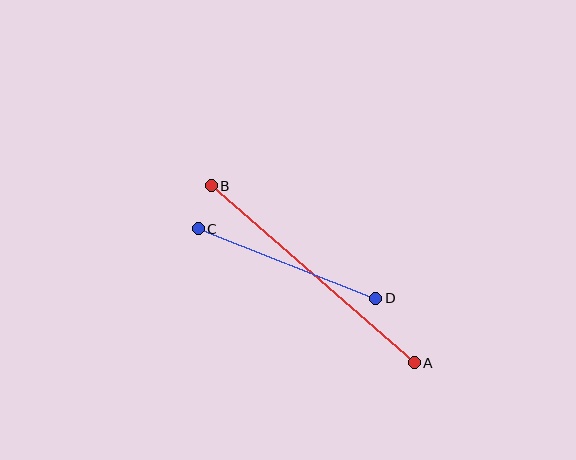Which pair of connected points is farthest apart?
Points A and B are farthest apart.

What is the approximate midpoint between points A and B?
The midpoint is at approximately (313, 274) pixels.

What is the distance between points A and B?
The distance is approximately 269 pixels.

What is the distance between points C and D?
The distance is approximately 190 pixels.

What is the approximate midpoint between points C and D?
The midpoint is at approximately (287, 263) pixels.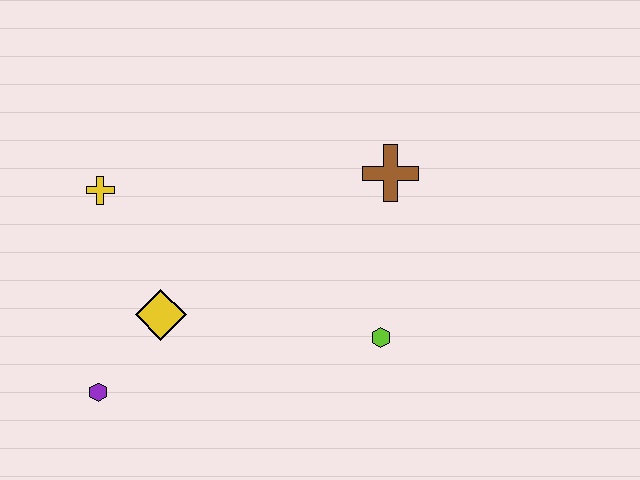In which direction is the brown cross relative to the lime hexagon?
The brown cross is above the lime hexagon.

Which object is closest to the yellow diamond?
The purple hexagon is closest to the yellow diamond.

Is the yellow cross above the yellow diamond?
Yes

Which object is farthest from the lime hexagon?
The yellow cross is farthest from the lime hexagon.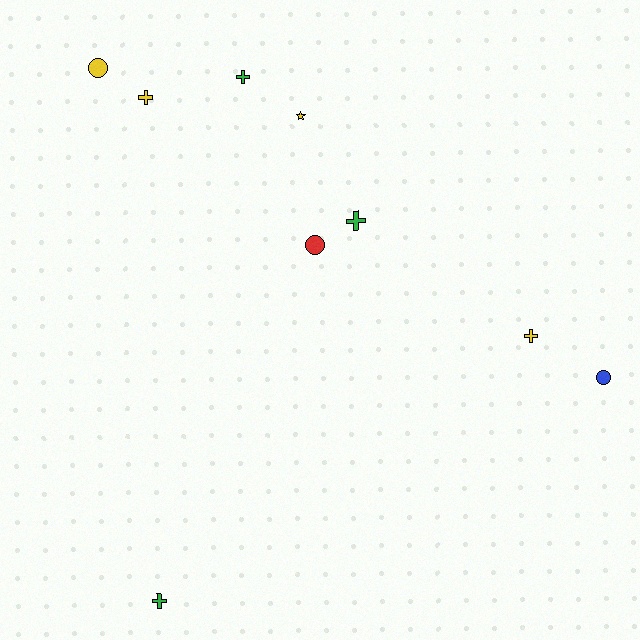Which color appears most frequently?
Yellow, with 4 objects.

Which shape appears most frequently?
Cross, with 5 objects.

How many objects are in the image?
There are 9 objects.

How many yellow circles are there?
There is 1 yellow circle.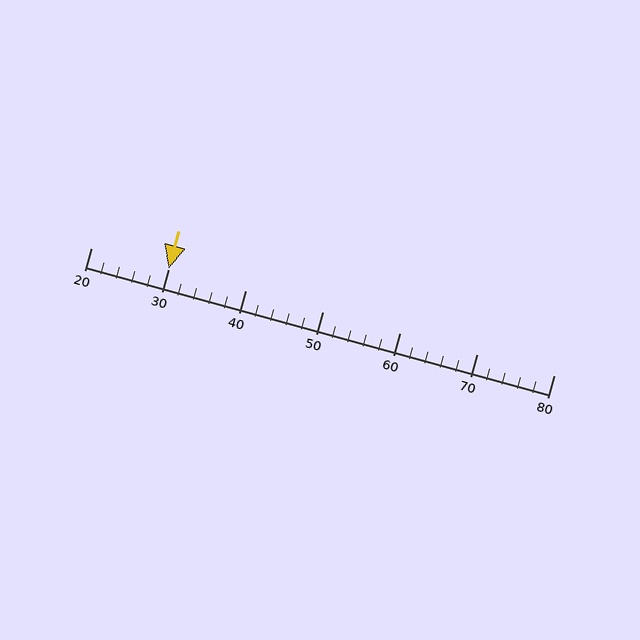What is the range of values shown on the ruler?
The ruler shows values from 20 to 80.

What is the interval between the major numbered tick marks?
The major tick marks are spaced 10 units apart.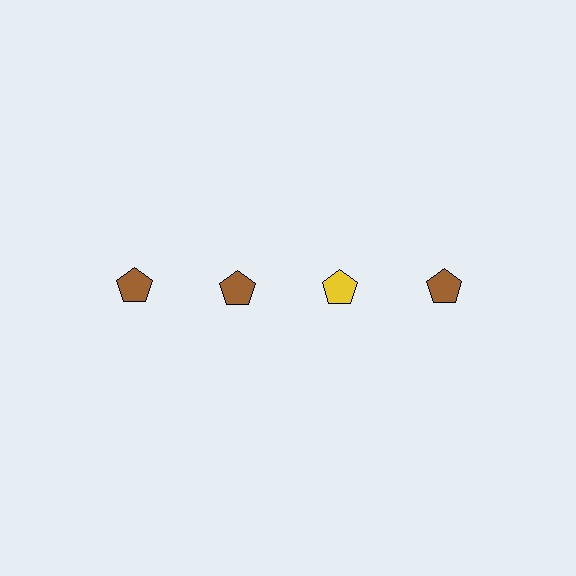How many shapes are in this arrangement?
There are 4 shapes arranged in a grid pattern.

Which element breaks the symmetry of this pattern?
The yellow pentagon in the top row, center column breaks the symmetry. All other shapes are brown pentagons.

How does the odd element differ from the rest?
It has a different color: yellow instead of brown.